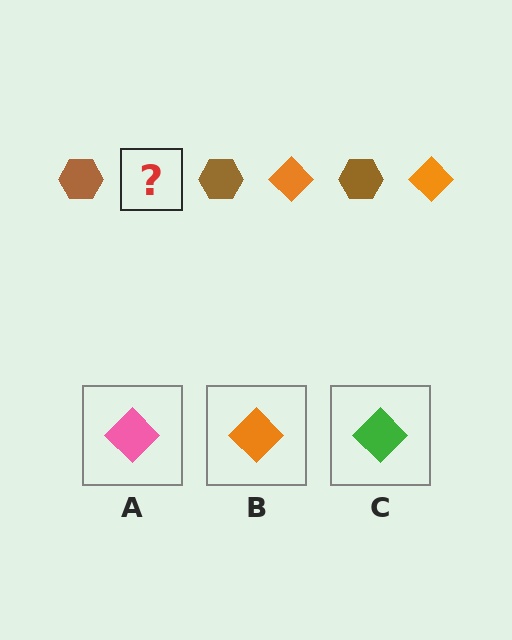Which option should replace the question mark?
Option B.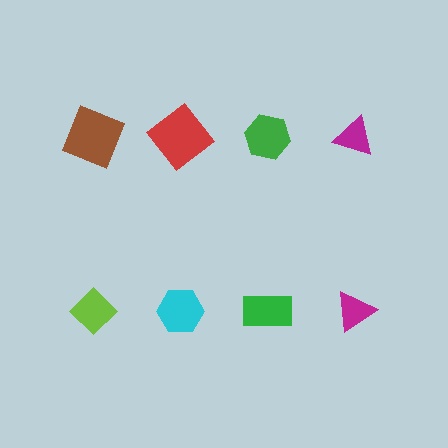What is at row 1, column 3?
A green hexagon.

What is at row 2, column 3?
A green rectangle.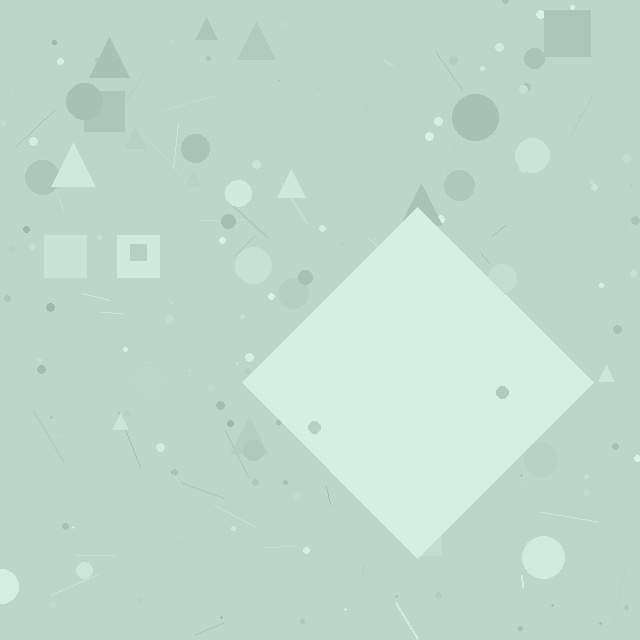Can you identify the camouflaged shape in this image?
The camouflaged shape is a diamond.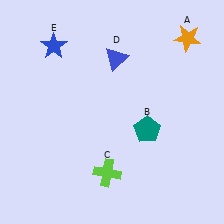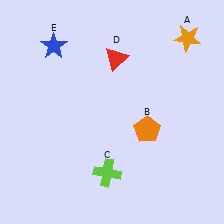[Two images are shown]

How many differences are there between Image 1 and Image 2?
There are 2 differences between the two images.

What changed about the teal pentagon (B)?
In Image 1, B is teal. In Image 2, it changed to orange.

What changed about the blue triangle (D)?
In Image 1, D is blue. In Image 2, it changed to red.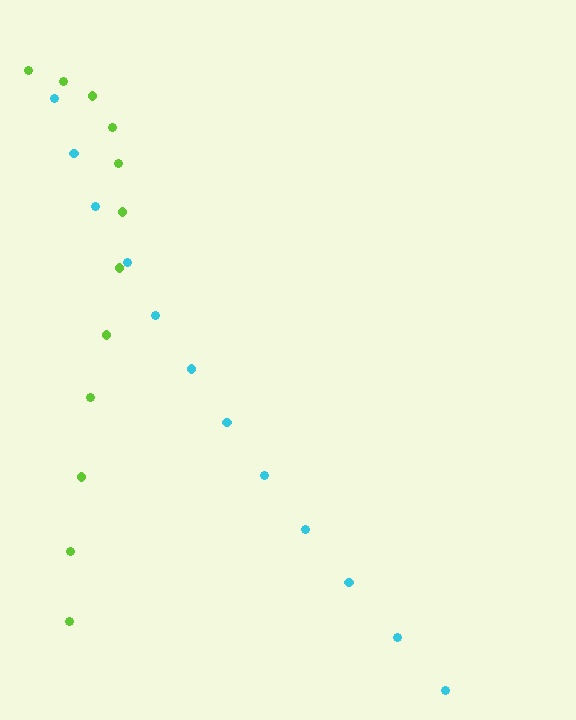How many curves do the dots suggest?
There are 2 distinct paths.